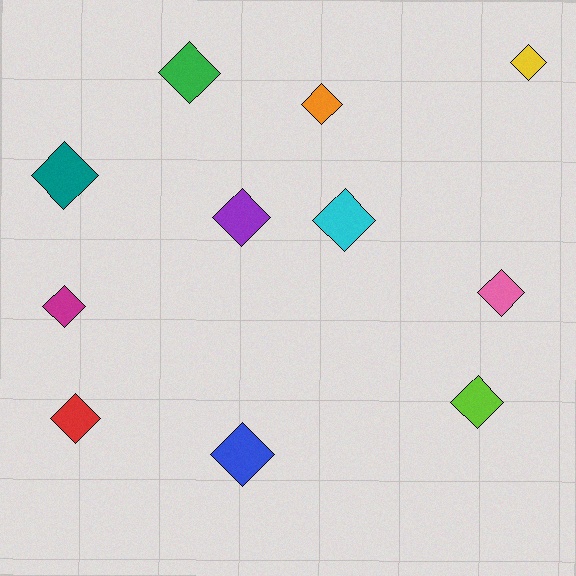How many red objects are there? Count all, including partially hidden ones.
There is 1 red object.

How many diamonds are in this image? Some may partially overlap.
There are 11 diamonds.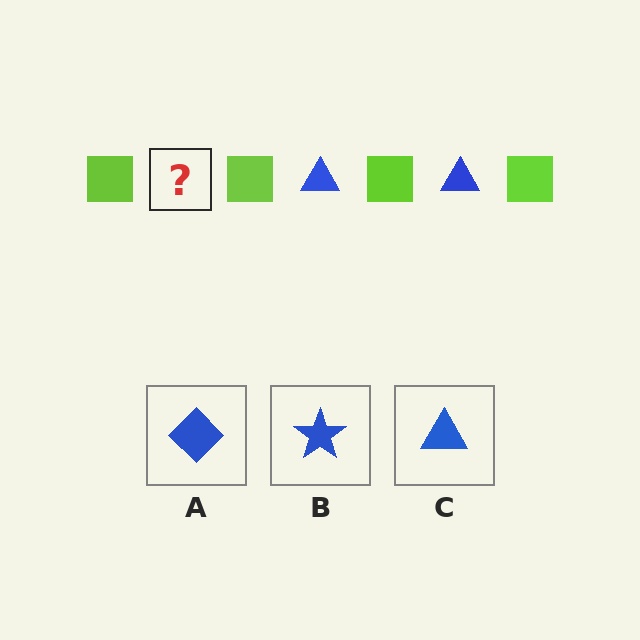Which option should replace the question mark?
Option C.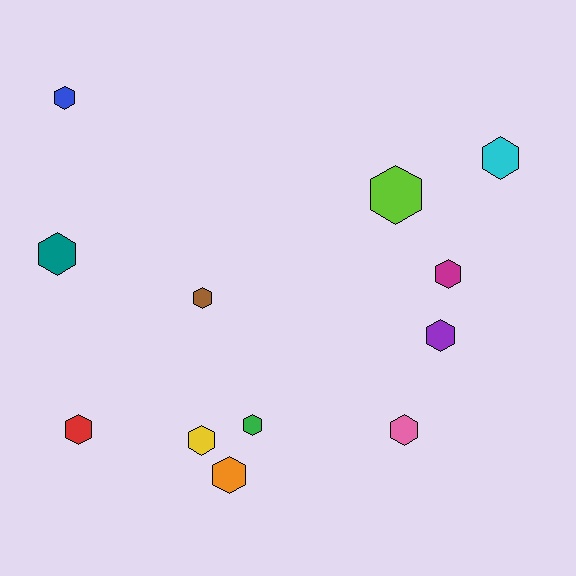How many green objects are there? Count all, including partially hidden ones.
There is 1 green object.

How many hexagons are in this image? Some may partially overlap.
There are 12 hexagons.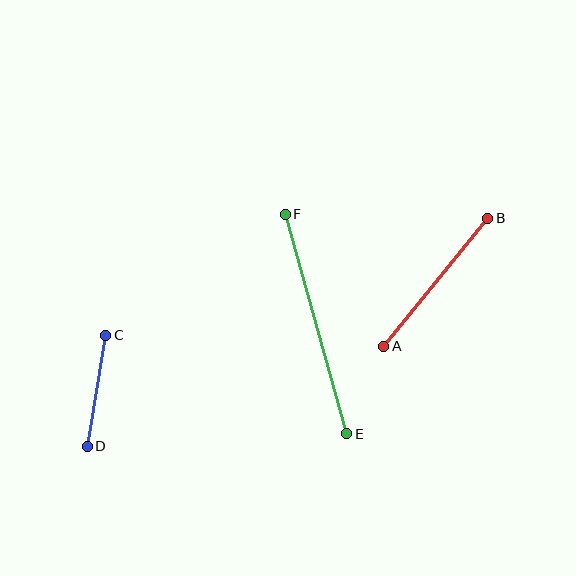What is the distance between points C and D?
The distance is approximately 112 pixels.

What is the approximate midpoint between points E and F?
The midpoint is at approximately (316, 324) pixels.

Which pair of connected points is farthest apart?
Points E and F are farthest apart.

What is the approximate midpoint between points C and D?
The midpoint is at approximately (97, 391) pixels.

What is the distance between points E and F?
The distance is approximately 228 pixels.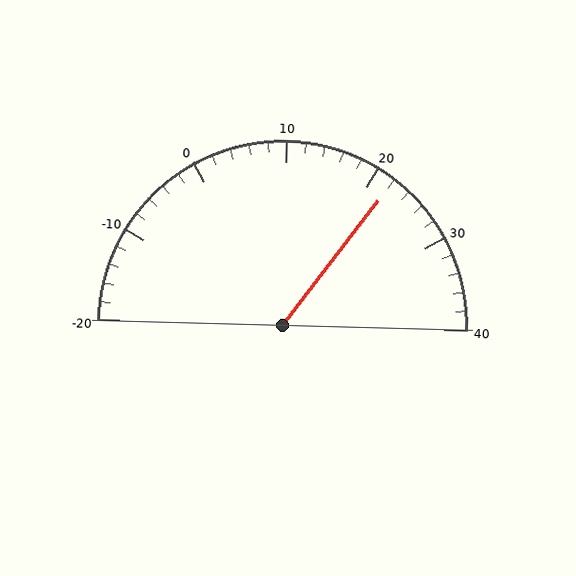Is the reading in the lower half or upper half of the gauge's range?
The reading is in the upper half of the range (-20 to 40).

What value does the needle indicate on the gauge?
The needle indicates approximately 22.